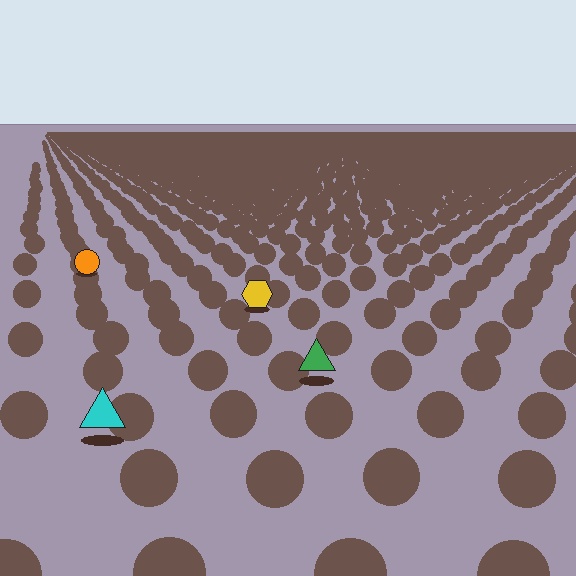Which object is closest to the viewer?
The cyan triangle is closest. The texture marks near it are larger and more spread out.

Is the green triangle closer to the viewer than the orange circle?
Yes. The green triangle is closer — you can tell from the texture gradient: the ground texture is coarser near it.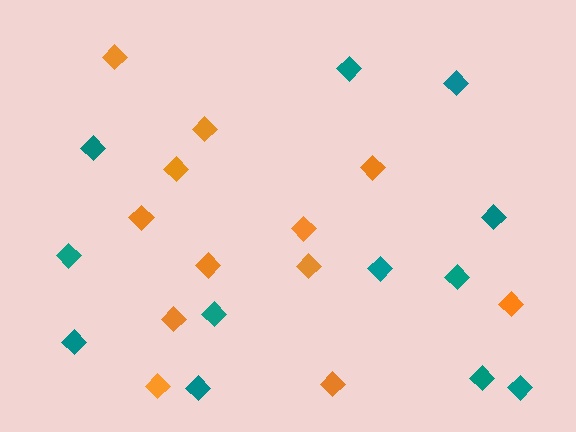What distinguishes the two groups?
There are 2 groups: one group of teal diamonds (12) and one group of orange diamonds (12).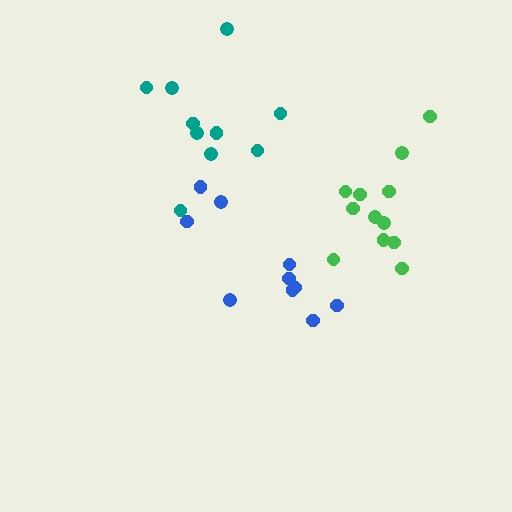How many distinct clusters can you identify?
There are 3 distinct clusters.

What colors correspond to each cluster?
The clusters are colored: teal, blue, green.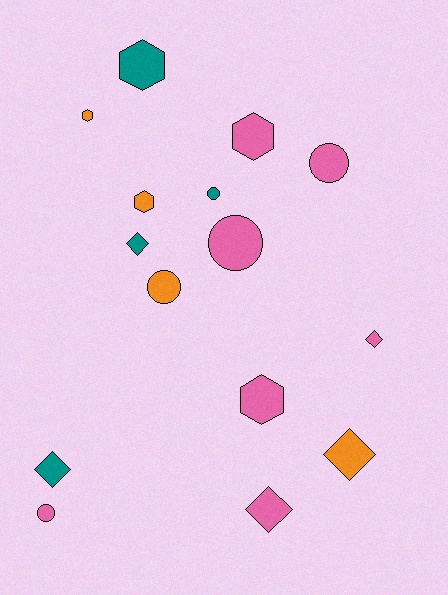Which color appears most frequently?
Pink, with 7 objects.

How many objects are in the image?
There are 15 objects.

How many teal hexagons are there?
There is 1 teal hexagon.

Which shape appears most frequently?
Circle, with 5 objects.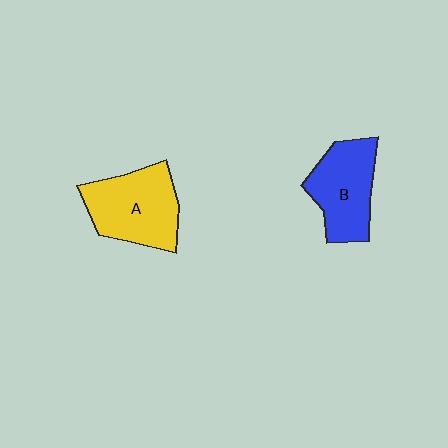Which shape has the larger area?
Shape A (yellow).